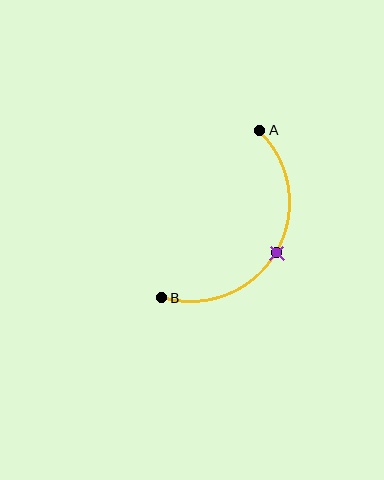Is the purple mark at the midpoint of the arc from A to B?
Yes. The purple mark lies on the arc at equal arc-length from both A and B — it is the arc midpoint.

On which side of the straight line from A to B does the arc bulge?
The arc bulges to the right of the straight line connecting A and B.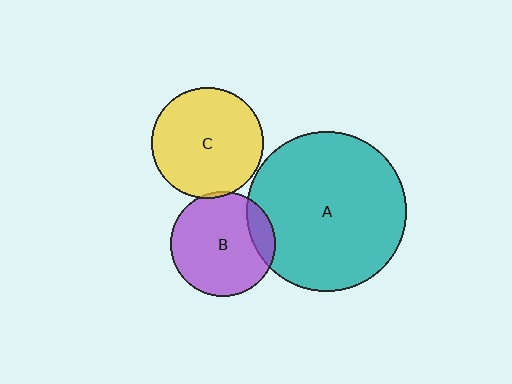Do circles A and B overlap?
Yes.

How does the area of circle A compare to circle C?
Approximately 2.0 times.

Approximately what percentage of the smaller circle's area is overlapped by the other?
Approximately 15%.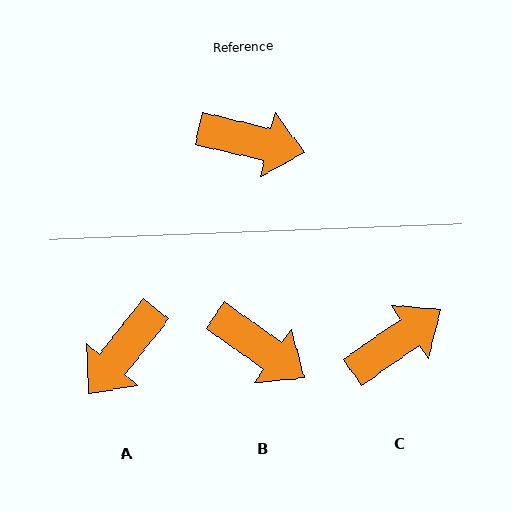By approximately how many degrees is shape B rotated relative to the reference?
Approximately 22 degrees clockwise.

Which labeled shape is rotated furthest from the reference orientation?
A, about 115 degrees away.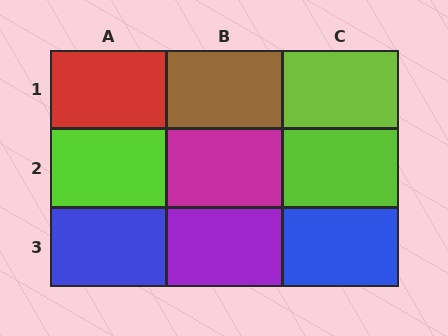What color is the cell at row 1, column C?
Lime.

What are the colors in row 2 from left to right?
Lime, magenta, lime.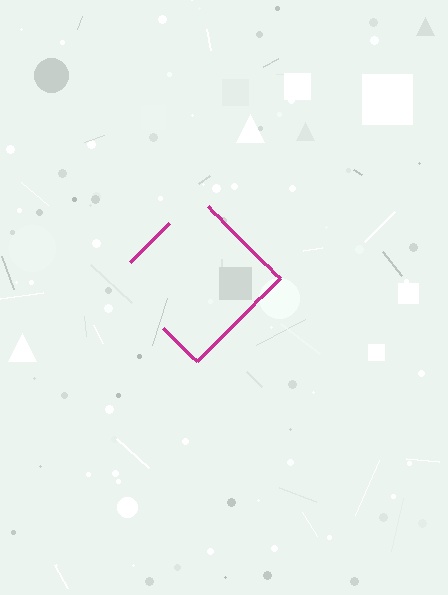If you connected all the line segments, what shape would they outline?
They would outline a diamond.